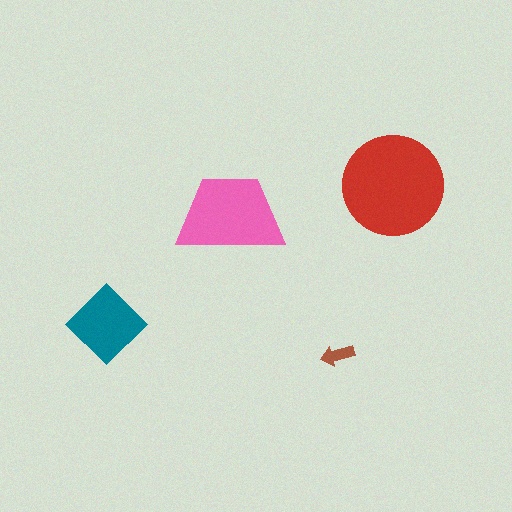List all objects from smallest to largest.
The brown arrow, the teal diamond, the pink trapezoid, the red circle.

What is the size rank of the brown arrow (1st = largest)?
4th.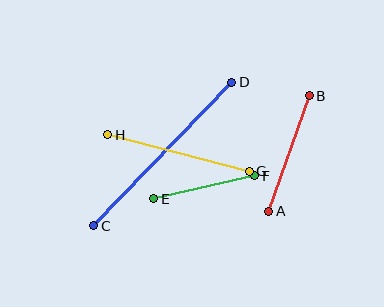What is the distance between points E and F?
The distance is approximately 104 pixels.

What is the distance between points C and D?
The distance is approximately 199 pixels.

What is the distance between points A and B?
The distance is approximately 122 pixels.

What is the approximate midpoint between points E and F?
The midpoint is at approximately (204, 187) pixels.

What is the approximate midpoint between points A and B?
The midpoint is at approximately (289, 153) pixels.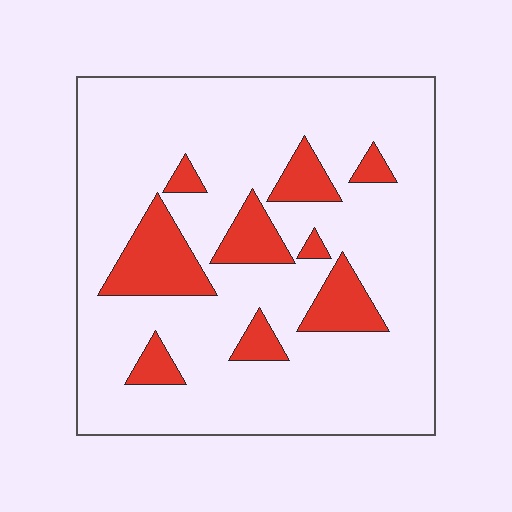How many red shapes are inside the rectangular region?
9.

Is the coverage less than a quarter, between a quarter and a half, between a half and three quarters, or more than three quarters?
Less than a quarter.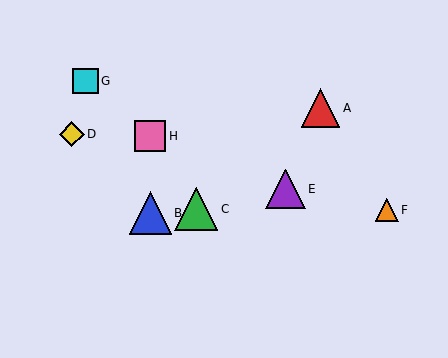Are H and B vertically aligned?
Yes, both are at x≈150.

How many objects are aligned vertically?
2 objects (B, H) are aligned vertically.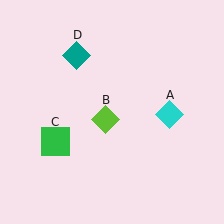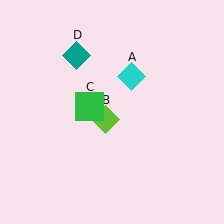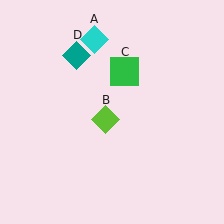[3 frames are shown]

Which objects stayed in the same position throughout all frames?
Lime diamond (object B) and teal diamond (object D) remained stationary.